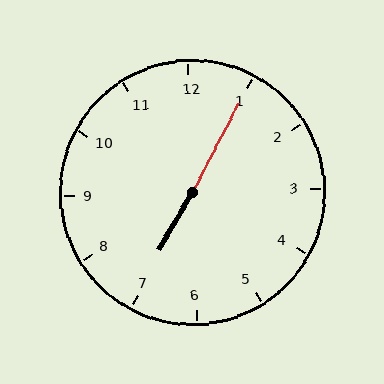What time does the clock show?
7:05.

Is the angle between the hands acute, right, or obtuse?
It is obtuse.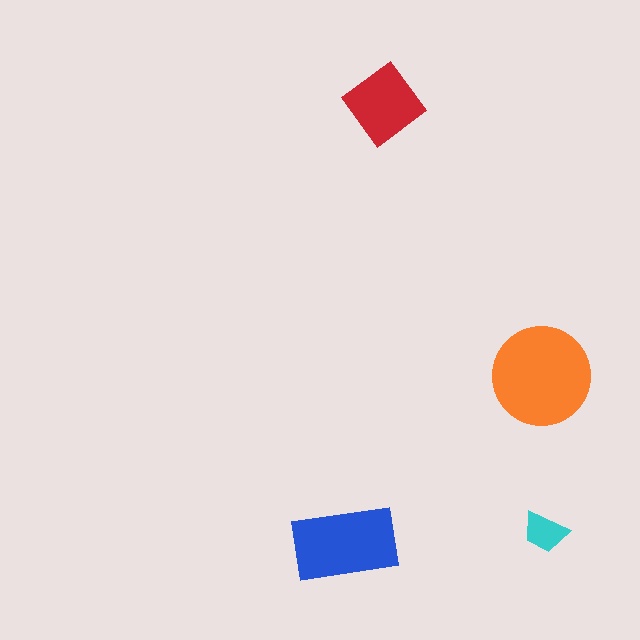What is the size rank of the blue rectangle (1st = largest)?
2nd.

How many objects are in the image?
There are 4 objects in the image.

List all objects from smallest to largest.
The cyan trapezoid, the red diamond, the blue rectangle, the orange circle.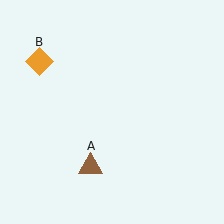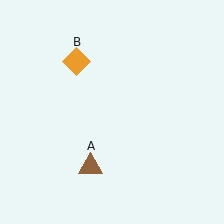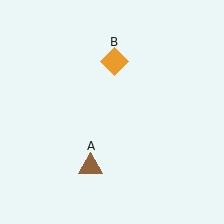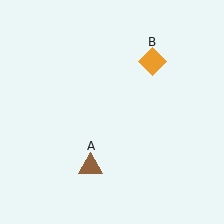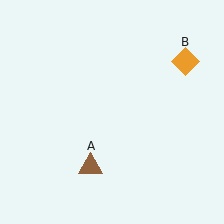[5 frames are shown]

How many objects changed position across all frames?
1 object changed position: orange diamond (object B).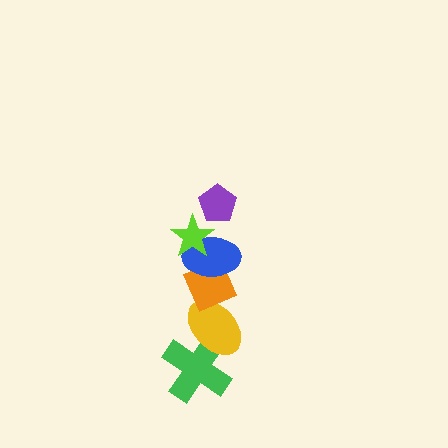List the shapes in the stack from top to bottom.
From top to bottom: the purple pentagon, the lime star, the blue ellipse, the orange diamond, the yellow ellipse, the green cross.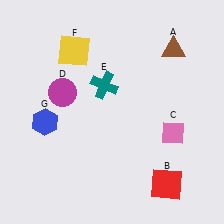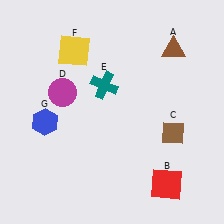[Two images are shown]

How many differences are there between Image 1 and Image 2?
There is 1 difference between the two images.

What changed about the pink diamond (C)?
In Image 1, C is pink. In Image 2, it changed to brown.